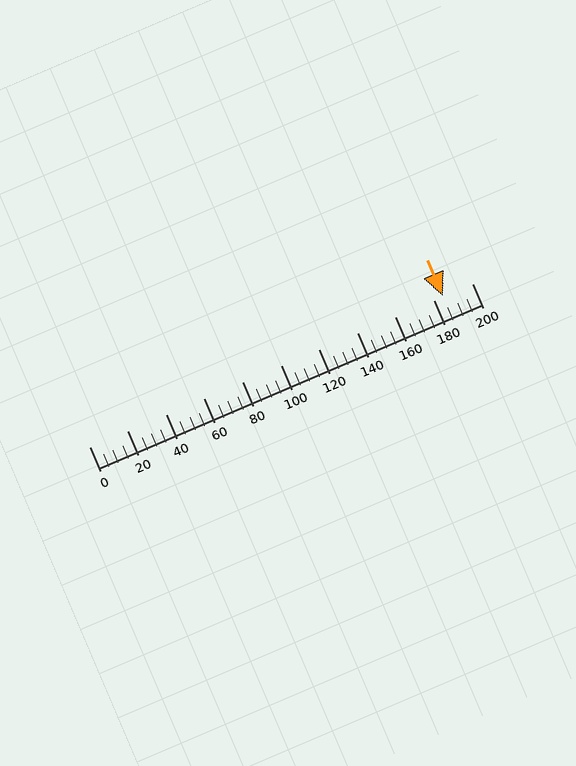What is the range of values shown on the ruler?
The ruler shows values from 0 to 200.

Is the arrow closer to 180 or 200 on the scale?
The arrow is closer to 180.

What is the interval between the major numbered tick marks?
The major tick marks are spaced 20 units apart.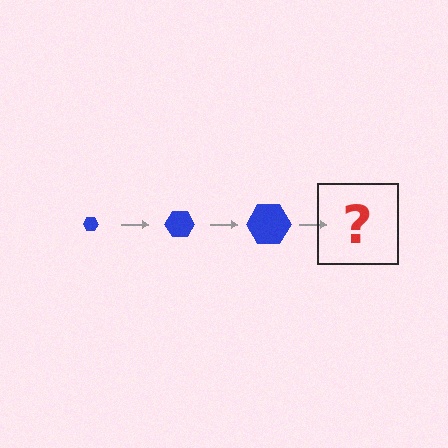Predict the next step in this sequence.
The next step is a blue hexagon, larger than the previous one.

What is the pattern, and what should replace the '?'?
The pattern is that the hexagon gets progressively larger each step. The '?' should be a blue hexagon, larger than the previous one.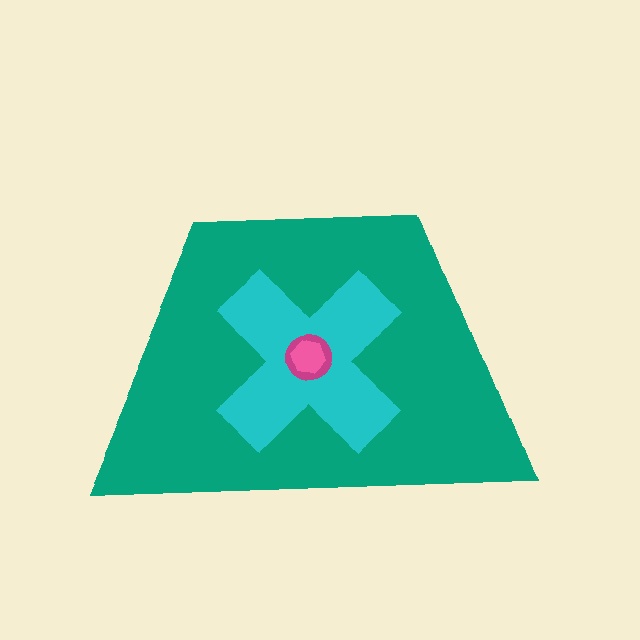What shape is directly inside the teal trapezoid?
The cyan cross.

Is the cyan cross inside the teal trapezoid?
Yes.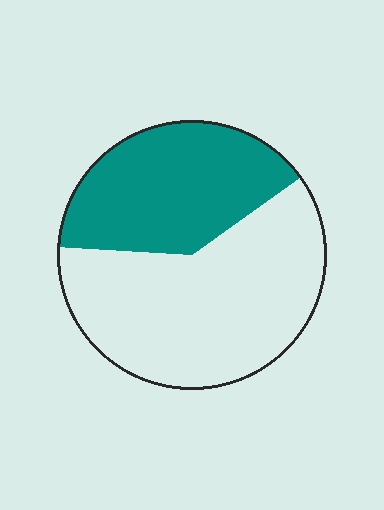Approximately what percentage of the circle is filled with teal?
Approximately 40%.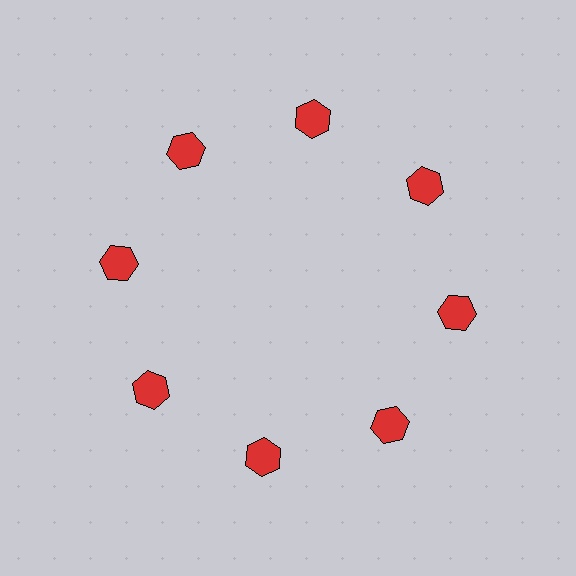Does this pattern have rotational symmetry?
Yes, this pattern has 8-fold rotational symmetry. It looks the same after rotating 45 degrees around the center.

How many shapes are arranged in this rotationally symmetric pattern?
There are 8 shapes, arranged in 8 groups of 1.